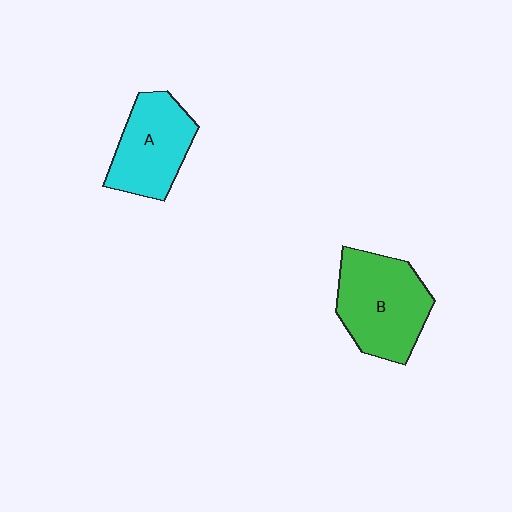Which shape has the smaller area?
Shape A (cyan).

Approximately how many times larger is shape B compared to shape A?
Approximately 1.2 times.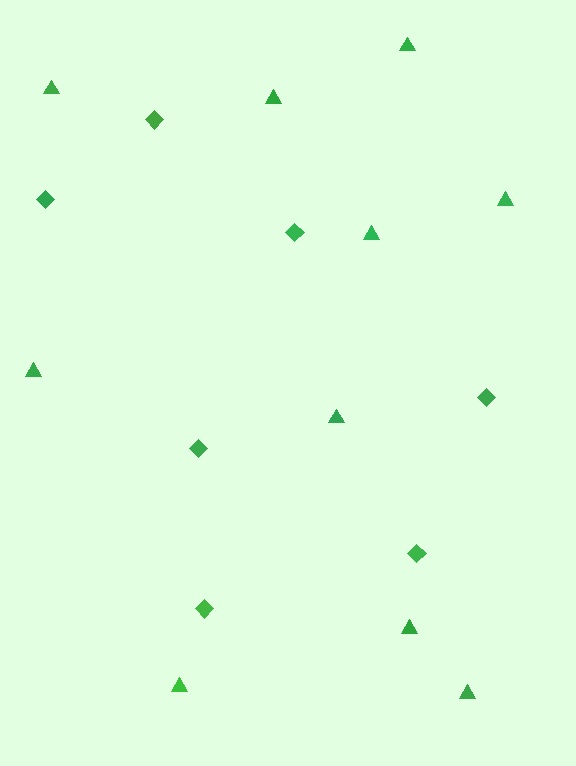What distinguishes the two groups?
There are 2 groups: one group of triangles (10) and one group of diamonds (7).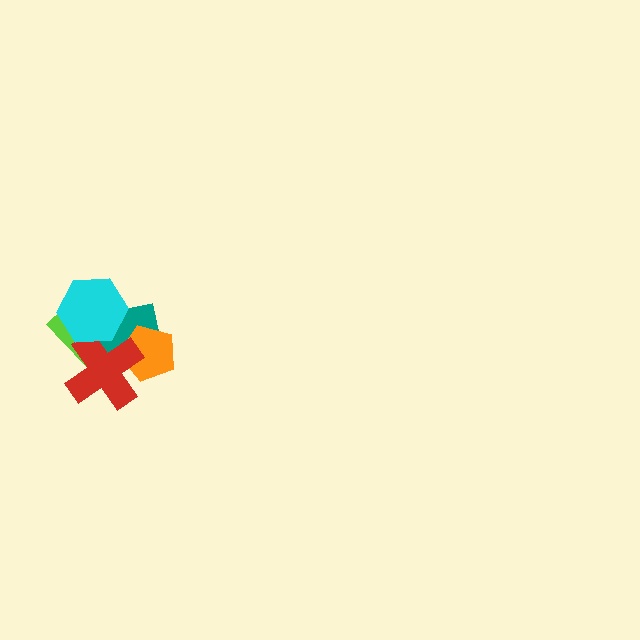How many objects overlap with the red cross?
4 objects overlap with the red cross.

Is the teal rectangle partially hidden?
Yes, it is partially covered by another shape.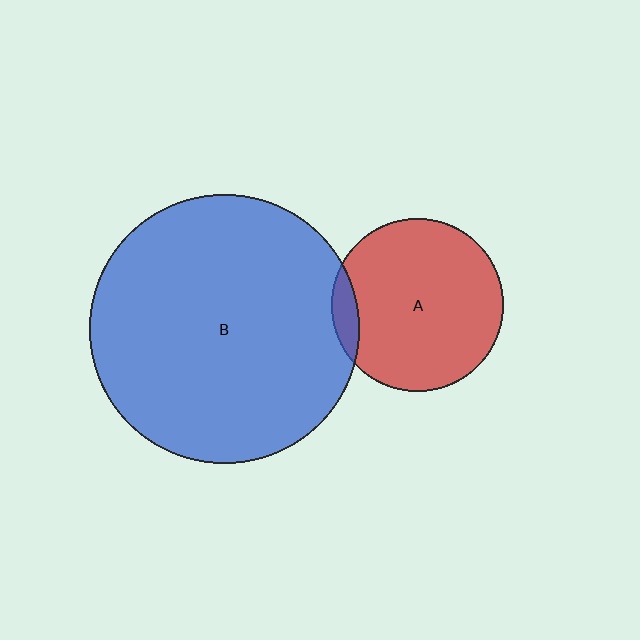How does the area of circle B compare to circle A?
Approximately 2.4 times.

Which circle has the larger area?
Circle B (blue).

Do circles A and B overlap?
Yes.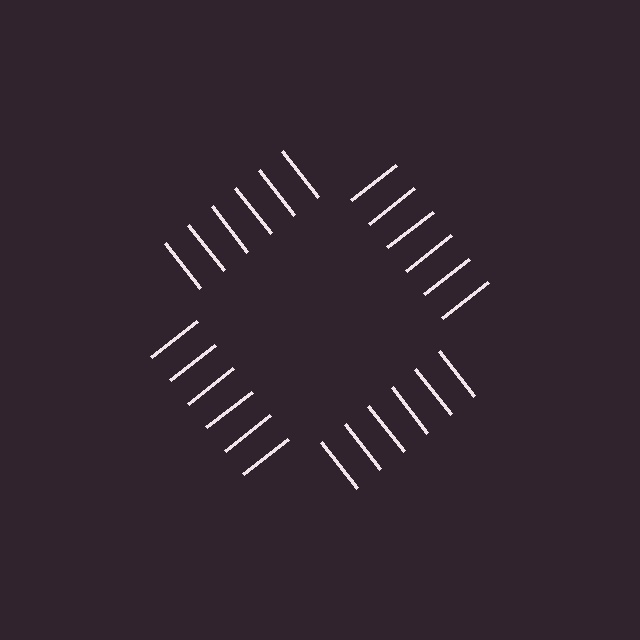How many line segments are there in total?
24 — 6 along each of the 4 edges.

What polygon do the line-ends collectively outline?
An illusory square — the line segments terminate on its edges but no continuous stroke is drawn.